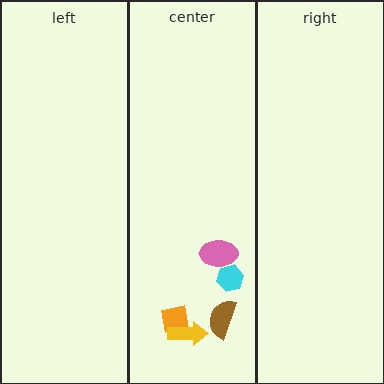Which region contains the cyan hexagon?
The center region.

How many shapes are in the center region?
5.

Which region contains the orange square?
The center region.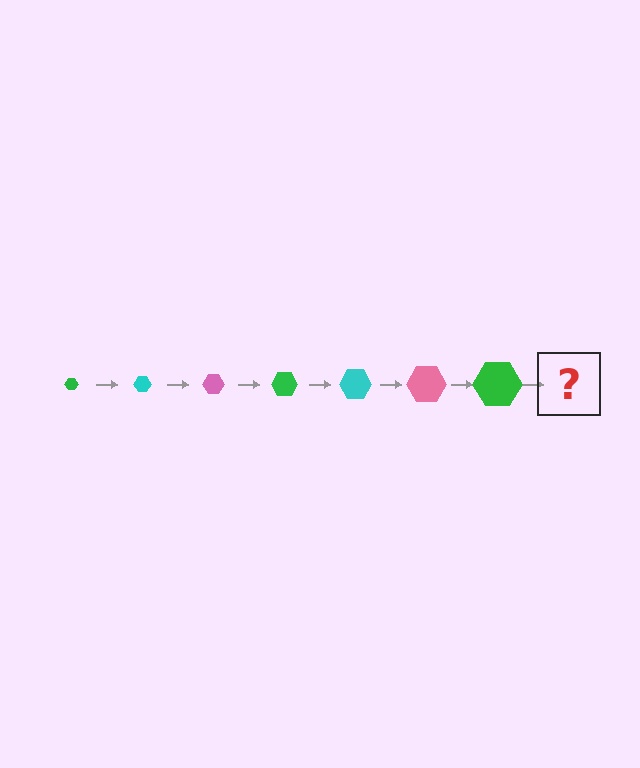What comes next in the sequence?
The next element should be a cyan hexagon, larger than the previous one.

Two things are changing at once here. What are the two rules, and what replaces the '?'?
The two rules are that the hexagon grows larger each step and the color cycles through green, cyan, and pink. The '?' should be a cyan hexagon, larger than the previous one.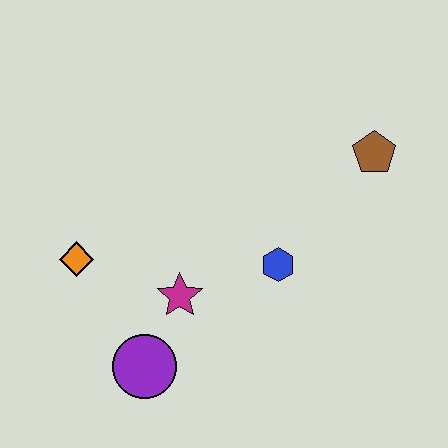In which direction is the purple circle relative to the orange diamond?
The purple circle is below the orange diamond.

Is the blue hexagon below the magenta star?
No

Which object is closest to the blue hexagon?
The magenta star is closest to the blue hexagon.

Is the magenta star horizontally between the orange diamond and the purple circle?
No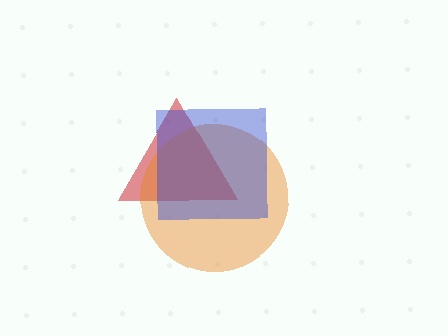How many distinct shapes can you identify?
There are 3 distinct shapes: a red triangle, an orange circle, a blue square.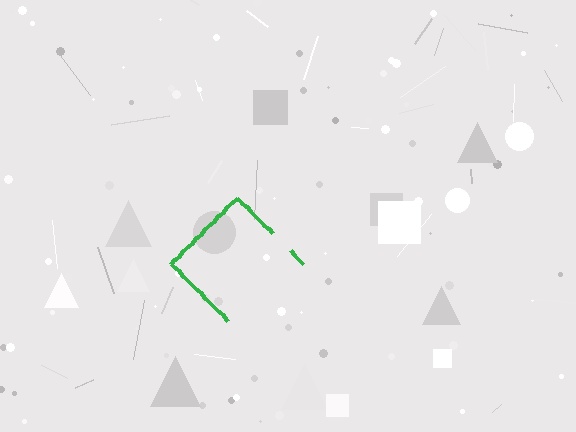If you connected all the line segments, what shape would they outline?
They would outline a diamond.